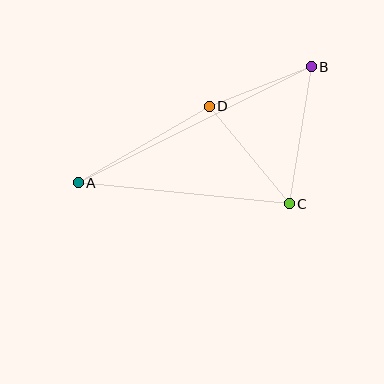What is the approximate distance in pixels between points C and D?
The distance between C and D is approximately 126 pixels.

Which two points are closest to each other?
Points B and D are closest to each other.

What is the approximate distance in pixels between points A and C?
The distance between A and C is approximately 212 pixels.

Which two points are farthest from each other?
Points A and B are farthest from each other.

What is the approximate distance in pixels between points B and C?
The distance between B and C is approximately 139 pixels.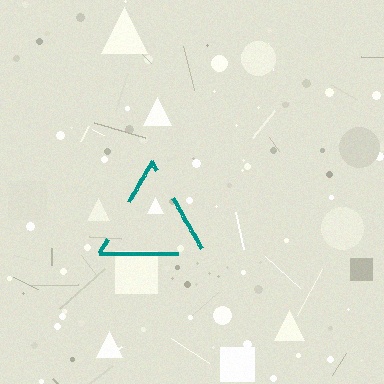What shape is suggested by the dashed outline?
The dashed outline suggests a triangle.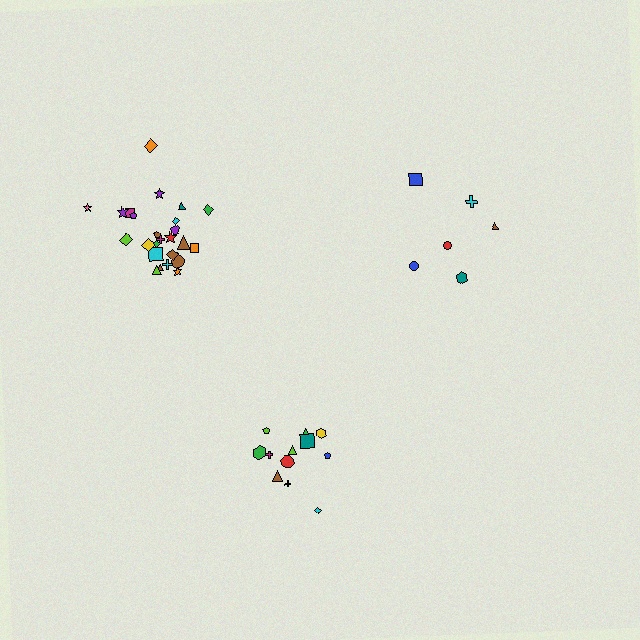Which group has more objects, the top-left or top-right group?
The top-left group.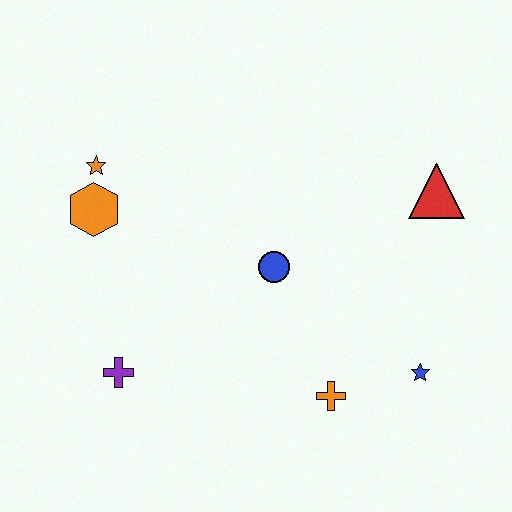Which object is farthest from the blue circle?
The orange star is farthest from the blue circle.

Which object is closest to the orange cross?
The blue star is closest to the orange cross.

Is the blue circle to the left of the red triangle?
Yes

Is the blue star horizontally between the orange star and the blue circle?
No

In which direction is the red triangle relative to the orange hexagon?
The red triangle is to the right of the orange hexagon.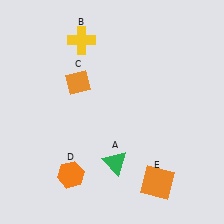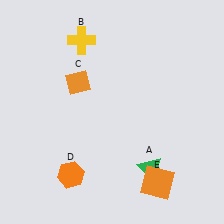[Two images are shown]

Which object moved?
The green triangle (A) moved right.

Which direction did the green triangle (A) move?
The green triangle (A) moved right.